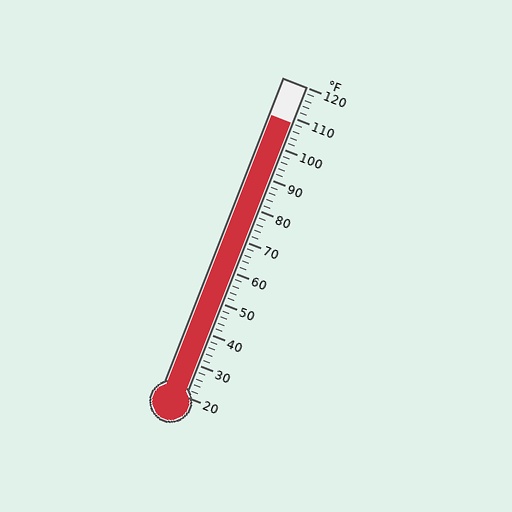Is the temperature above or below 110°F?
The temperature is below 110°F.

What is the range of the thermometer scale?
The thermometer scale ranges from 20°F to 120°F.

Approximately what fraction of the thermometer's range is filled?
The thermometer is filled to approximately 90% of its range.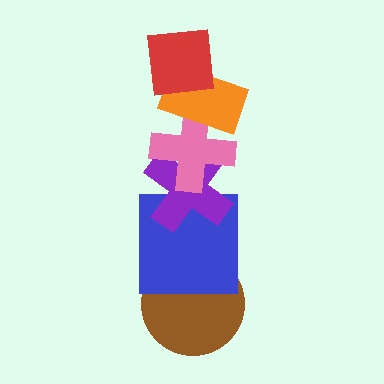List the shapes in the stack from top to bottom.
From top to bottom: the red square, the orange rectangle, the pink cross, the purple cross, the blue square, the brown circle.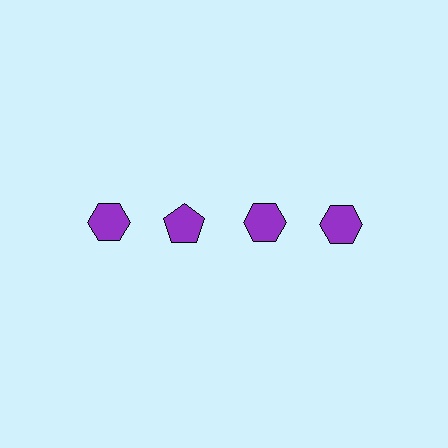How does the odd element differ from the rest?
It has a different shape: pentagon instead of hexagon.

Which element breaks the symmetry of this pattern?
The purple pentagon in the top row, second from left column breaks the symmetry. All other shapes are purple hexagons.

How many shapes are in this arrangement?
There are 4 shapes arranged in a grid pattern.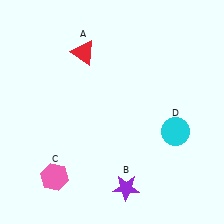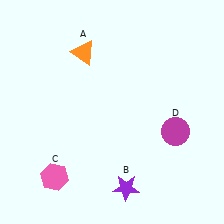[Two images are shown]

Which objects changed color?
A changed from red to orange. D changed from cyan to magenta.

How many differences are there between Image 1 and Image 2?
There are 2 differences between the two images.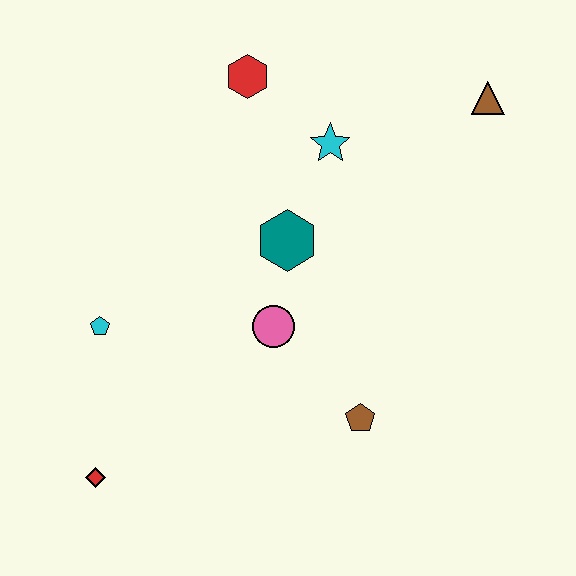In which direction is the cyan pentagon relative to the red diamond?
The cyan pentagon is above the red diamond.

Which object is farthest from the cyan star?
The red diamond is farthest from the cyan star.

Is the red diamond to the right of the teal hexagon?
No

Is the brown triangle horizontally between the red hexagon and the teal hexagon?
No